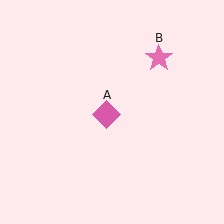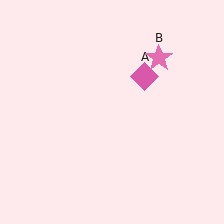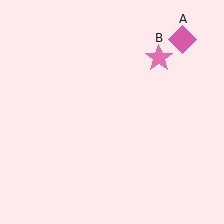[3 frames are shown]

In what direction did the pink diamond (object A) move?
The pink diamond (object A) moved up and to the right.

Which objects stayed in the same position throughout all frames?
Pink star (object B) remained stationary.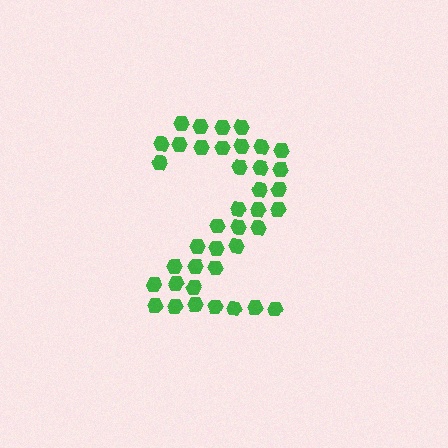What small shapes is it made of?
It is made of small hexagons.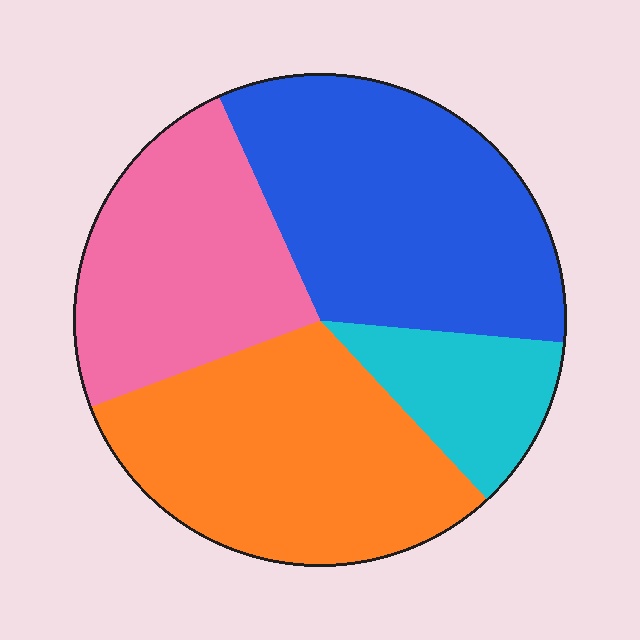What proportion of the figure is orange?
Orange covers 31% of the figure.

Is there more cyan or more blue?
Blue.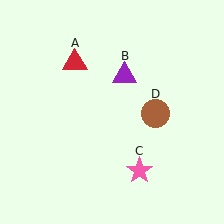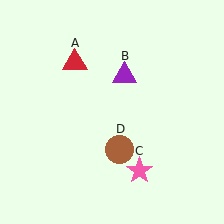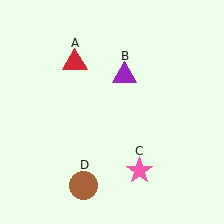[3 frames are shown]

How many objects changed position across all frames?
1 object changed position: brown circle (object D).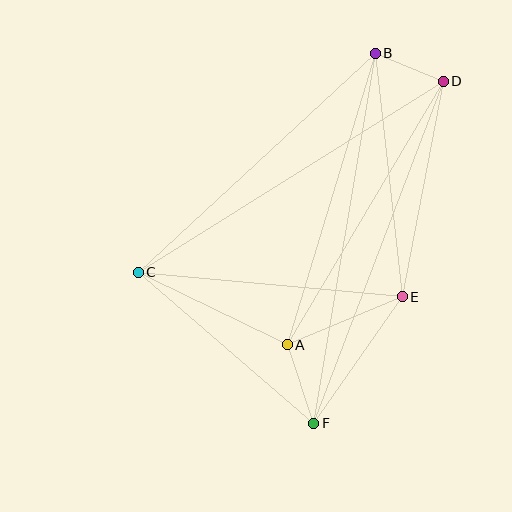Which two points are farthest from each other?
Points B and F are farthest from each other.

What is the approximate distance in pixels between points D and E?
The distance between D and E is approximately 219 pixels.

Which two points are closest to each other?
Points B and D are closest to each other.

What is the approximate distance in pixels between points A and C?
The distance between A and C is approximately 166 pixels.